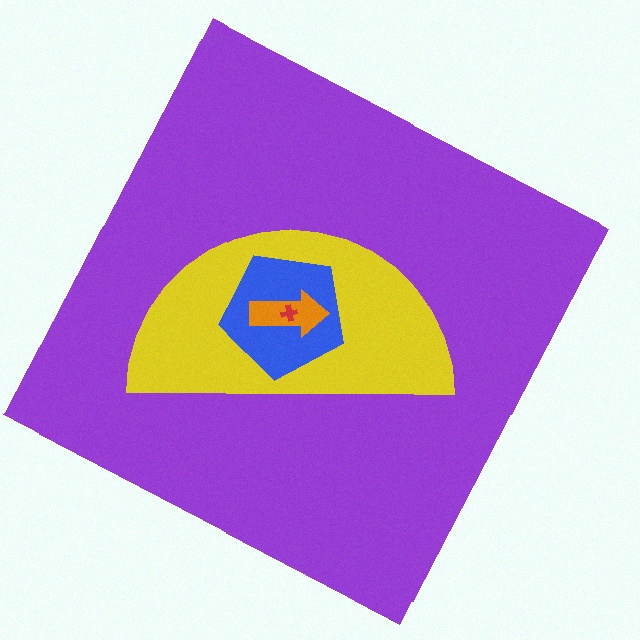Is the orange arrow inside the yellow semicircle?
Yes.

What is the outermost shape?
The purple square.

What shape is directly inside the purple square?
The yellow semicircle.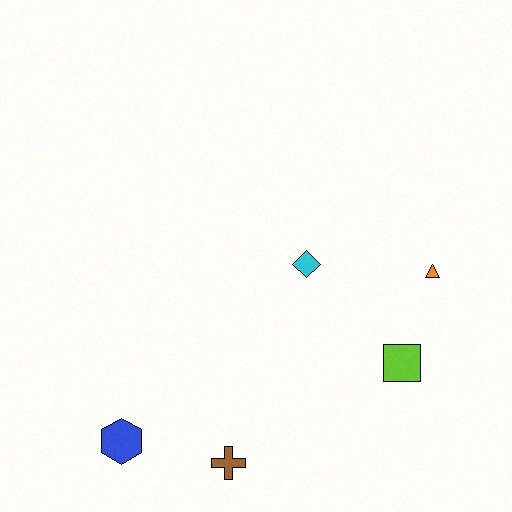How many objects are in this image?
There are 5 objects.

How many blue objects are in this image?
There is 1 blue object.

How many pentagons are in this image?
There are no pentagons.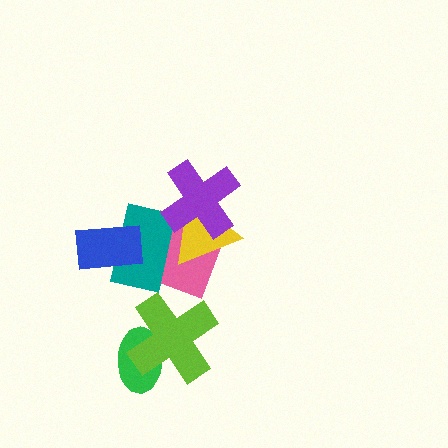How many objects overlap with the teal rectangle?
3 objects overlap with the teal rectangle.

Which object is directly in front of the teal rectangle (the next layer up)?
The blue rectangle is directly in front of the teal rectangle.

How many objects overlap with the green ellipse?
1 object overlaps with the green ellipse.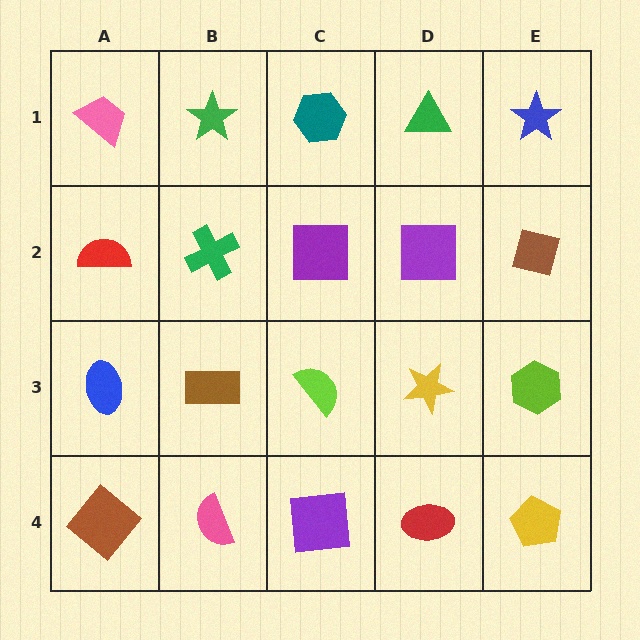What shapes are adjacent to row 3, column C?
A purple square (row 2, column C), a purple square (row 4, column C), a brown rectangle (row 3, column B), a yellow star (row 3, column D).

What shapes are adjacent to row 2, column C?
A teal hexagon (row 1, column C), a lime semicircle (row 3, column C), a green cross (row 2, column B), a purple square (row 2, column D).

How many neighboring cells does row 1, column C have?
3.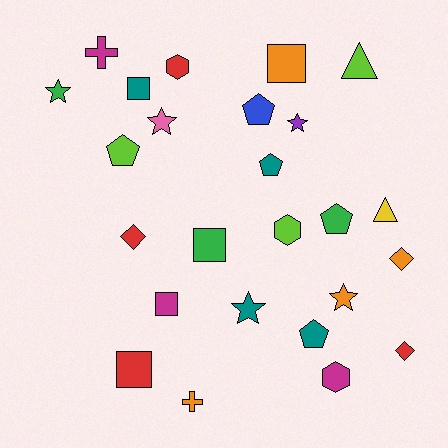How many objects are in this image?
There are 25 objects.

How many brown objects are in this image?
There are no brown objects.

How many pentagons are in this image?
There are 5 pentagons.